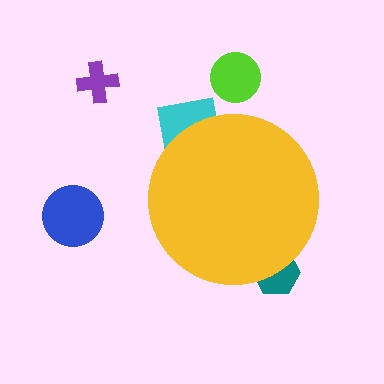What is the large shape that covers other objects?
A yellow circle.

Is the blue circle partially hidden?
No, the blue circle is fully visible.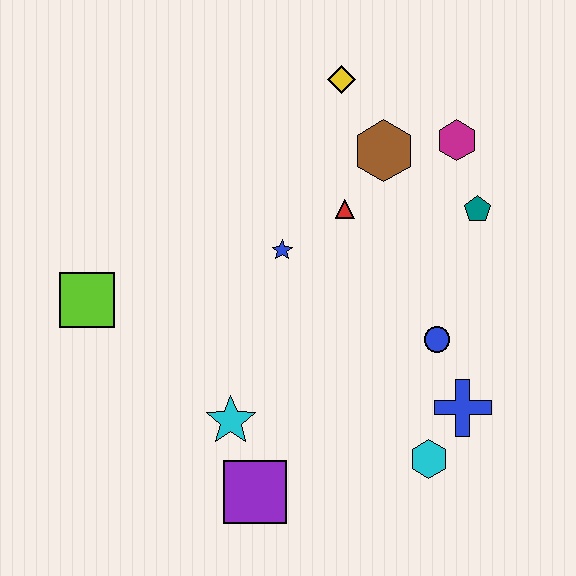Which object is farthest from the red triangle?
The purple square is farthest from the red triangle.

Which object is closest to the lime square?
The cyan star is closest to the lime square.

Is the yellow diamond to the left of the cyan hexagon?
Yes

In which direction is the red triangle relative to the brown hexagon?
The red triangle is below the brown hexagon.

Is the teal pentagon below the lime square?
No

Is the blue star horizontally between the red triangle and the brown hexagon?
No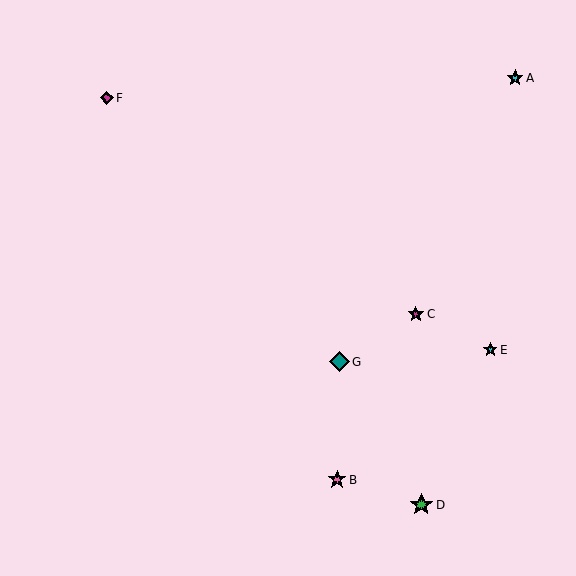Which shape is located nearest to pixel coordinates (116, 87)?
The magenta diamond (labeled F) at (107, 98) is nearest to that location.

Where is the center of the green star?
The center of the green star is at (421, 505).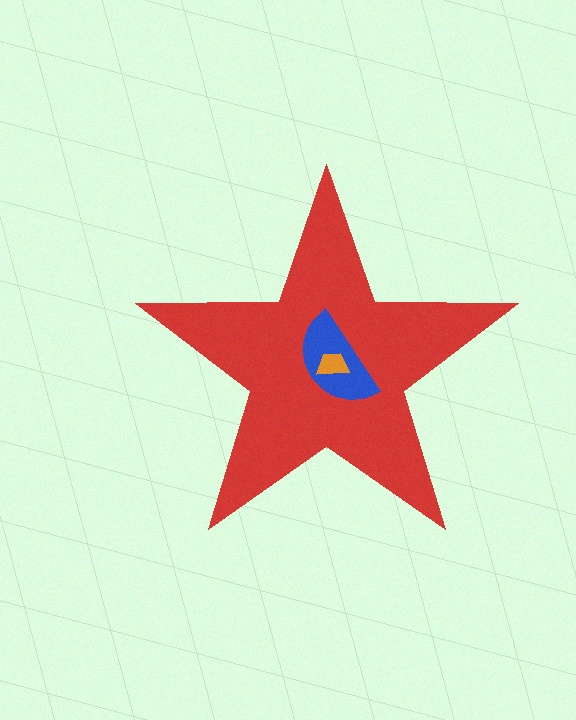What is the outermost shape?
The red star.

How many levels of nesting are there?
3.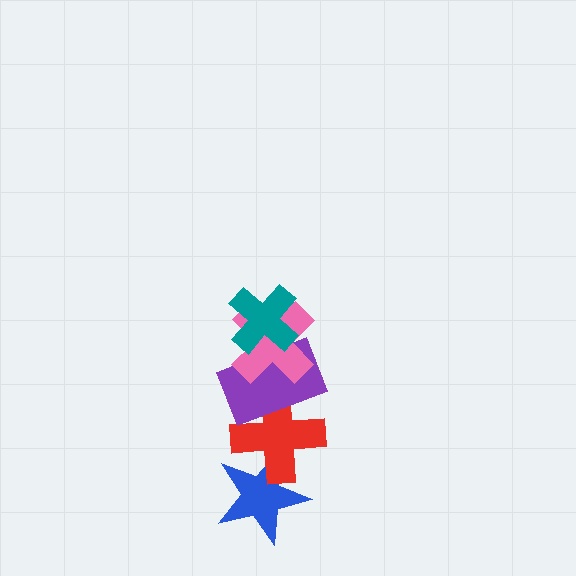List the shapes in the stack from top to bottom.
From top to bottom: the teal cross, the pink cross, the purple rectangle, the red cross, the blue star.